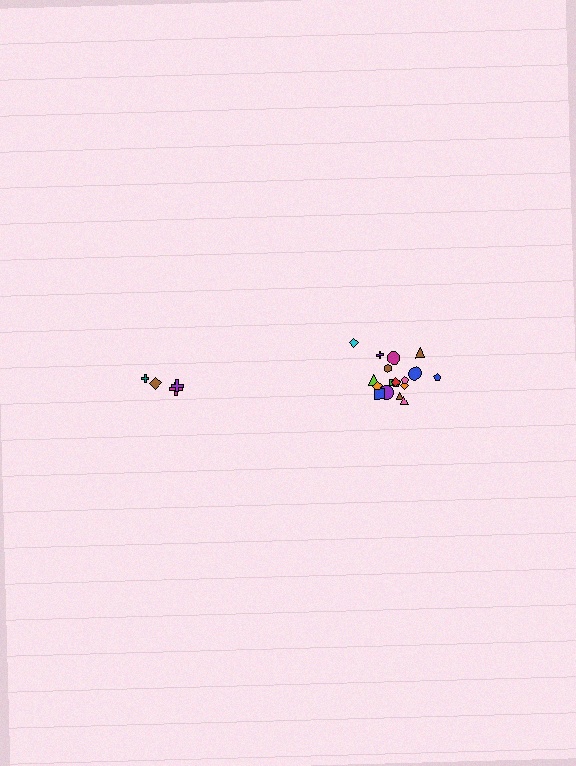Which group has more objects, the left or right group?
The right group.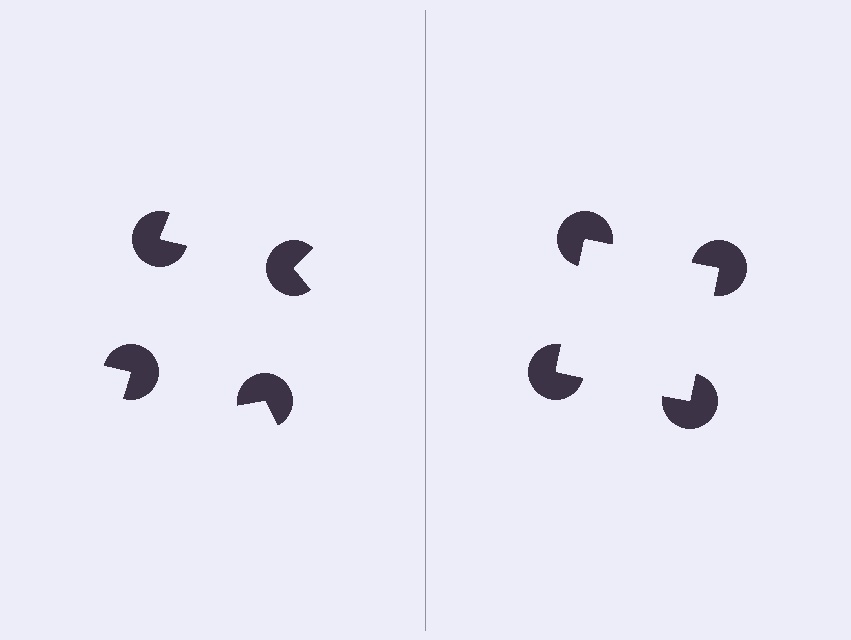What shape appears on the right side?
An illusory square.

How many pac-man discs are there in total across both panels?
8 — 4 on each side.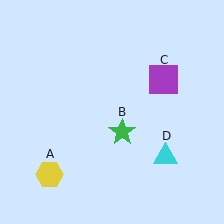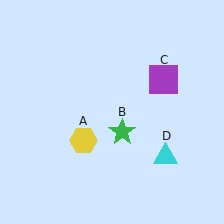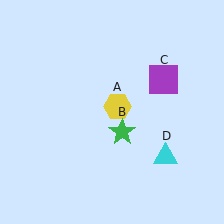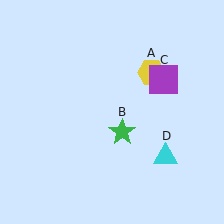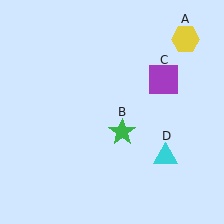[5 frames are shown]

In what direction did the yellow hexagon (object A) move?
The yellow hexagon (object A) moved up and to the right.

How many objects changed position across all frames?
1 object changed position: yellow hexagon (object A).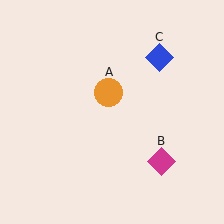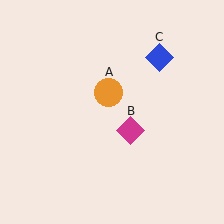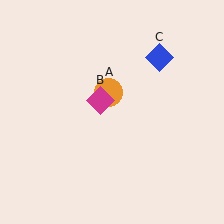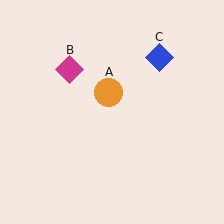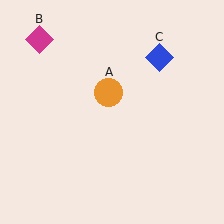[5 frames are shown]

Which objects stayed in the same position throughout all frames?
Orange circle (object A) and blue diamond (object C) remained stationary.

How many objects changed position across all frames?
1 object changed position: magenta diamond (object B).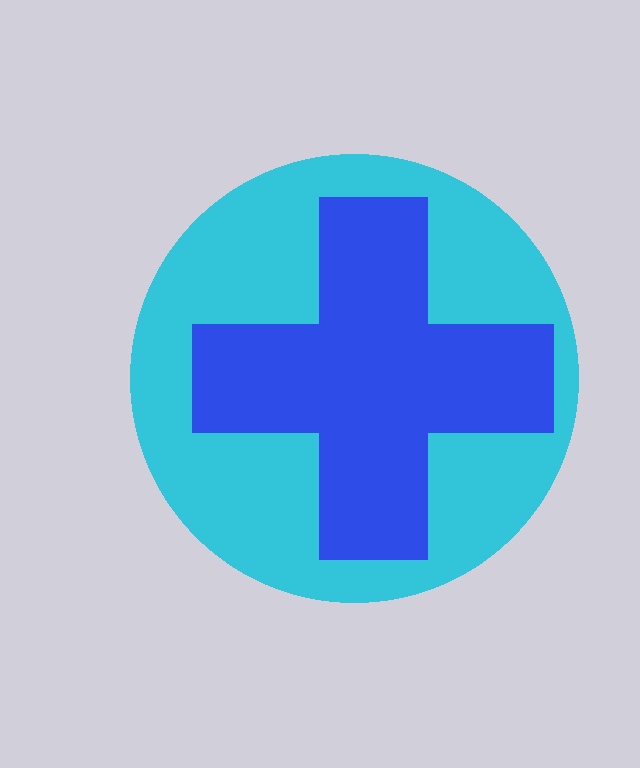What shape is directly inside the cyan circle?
The blue cross.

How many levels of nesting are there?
2.